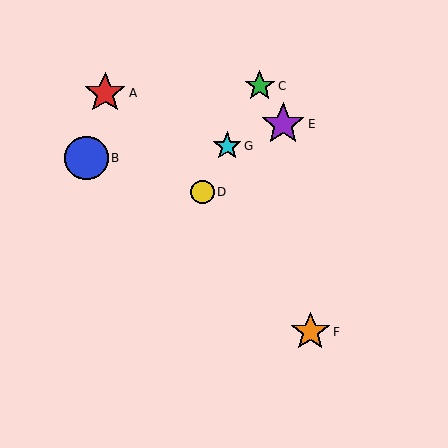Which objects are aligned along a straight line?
Objects C, D, G are aligned along a straight line.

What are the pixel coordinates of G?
Object G is at (227, 146).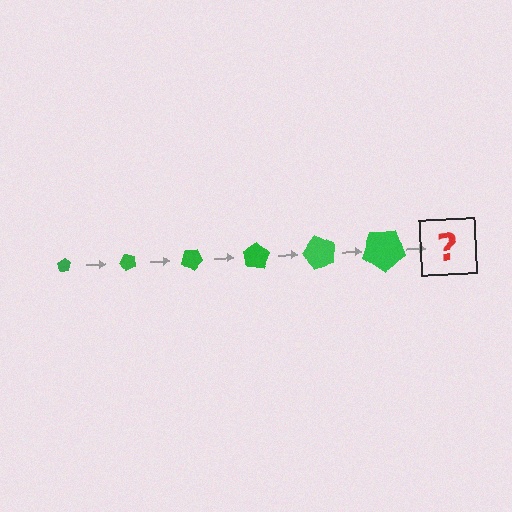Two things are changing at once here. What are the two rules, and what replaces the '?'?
The two rules are that the pentagon grows larger each step and it rotates 50 degrees each step. The '?' should be a pentagon, larger than the previous one and rotated 300 degrees from the start.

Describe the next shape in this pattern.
It should be a pentagon, larger than the previous one and rotated 300 degrees from the start.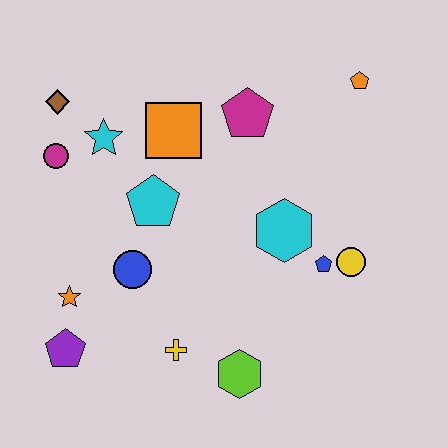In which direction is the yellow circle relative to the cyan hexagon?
The yellow circle is to the right of the cyan hexagon.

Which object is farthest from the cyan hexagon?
The brown diamond is farthest from the cyan hexagon.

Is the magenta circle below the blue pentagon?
No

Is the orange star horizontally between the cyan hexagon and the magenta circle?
Yes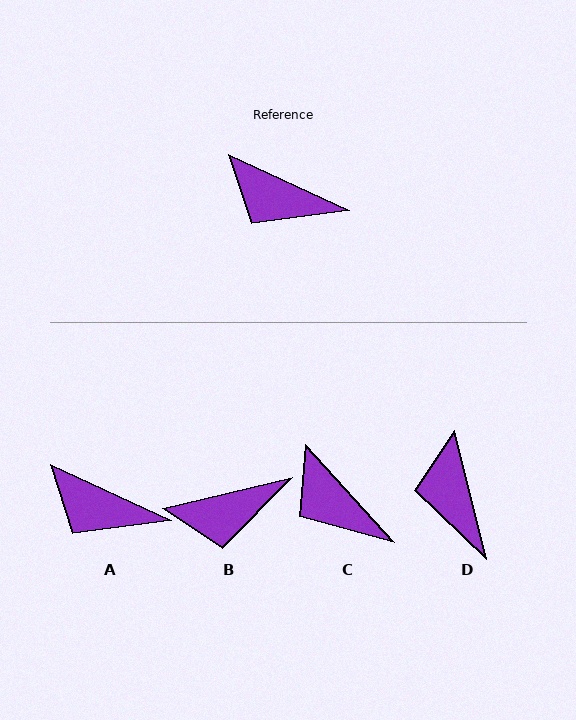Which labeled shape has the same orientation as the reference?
A.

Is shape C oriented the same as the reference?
No, it is off by about 23 degrees.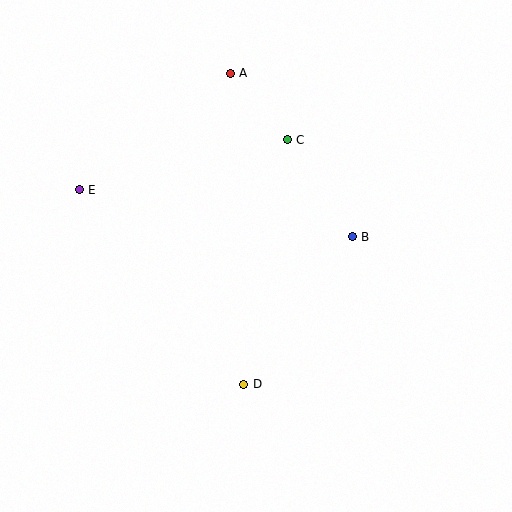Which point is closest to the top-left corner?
Point E is closest to the top-left corner.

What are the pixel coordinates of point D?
Point D is at (244, 384).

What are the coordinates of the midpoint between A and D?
The midpoint between A and D is at (237, 229).